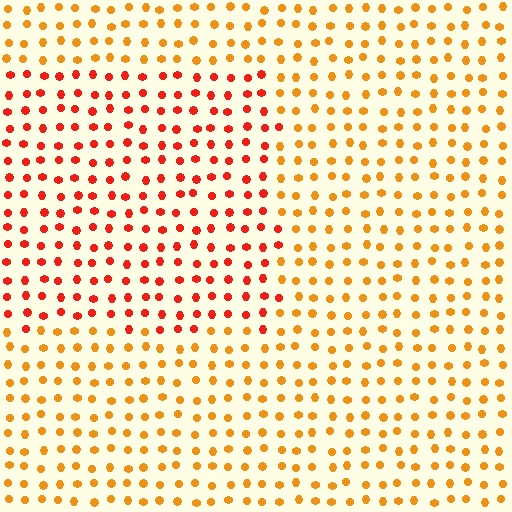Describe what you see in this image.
The image is filled with small orange elements in a uniform arrangement. A rectangle-shaped region is visible where the elements are tinted to a slightly different hue, forming a subtle color boundary.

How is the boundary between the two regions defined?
The boundary is defined purely by a slight shift in hue (about 33 degrees). Spacing, size, and orientation are identical on both sides.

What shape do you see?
I see a rectangle.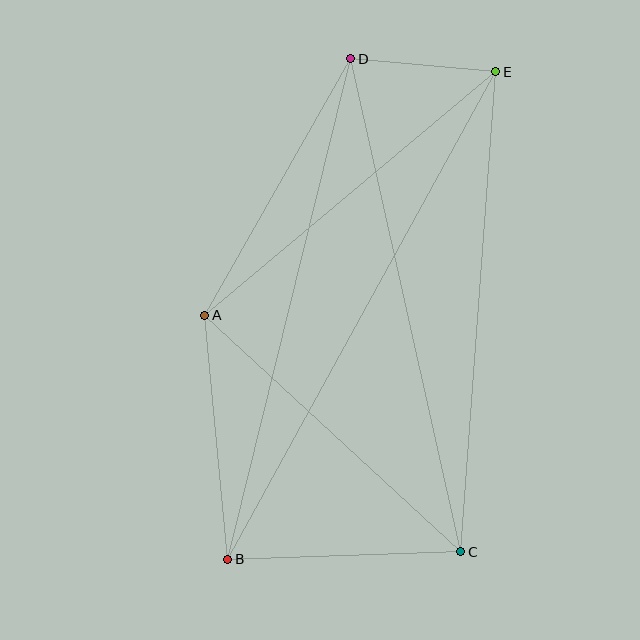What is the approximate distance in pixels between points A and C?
The distance between A and C is approximately 348 pixels.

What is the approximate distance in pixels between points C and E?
The distance between C and E is approximately 481 pixels.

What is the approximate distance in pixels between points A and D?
The distance between A and D is approximately 295 pixels.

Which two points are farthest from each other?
Points B and E are farthest from each other.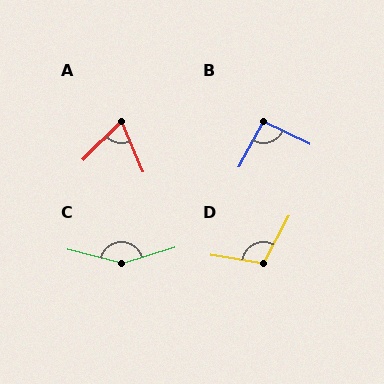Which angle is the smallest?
A, at approximately 68 degrees.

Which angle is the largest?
C, at approximately 149 degrees.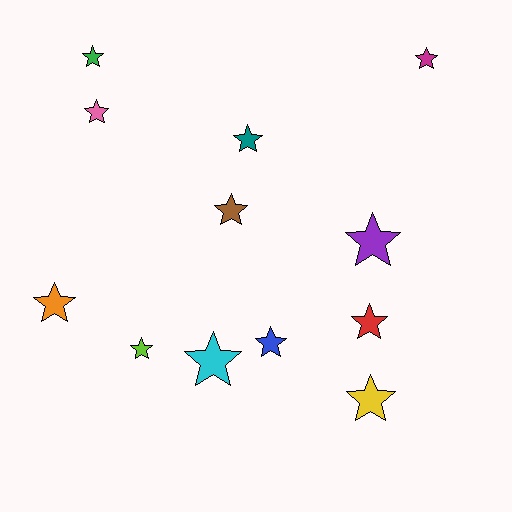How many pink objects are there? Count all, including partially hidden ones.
There is 1 pink object.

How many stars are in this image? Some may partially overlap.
There are 12 stars.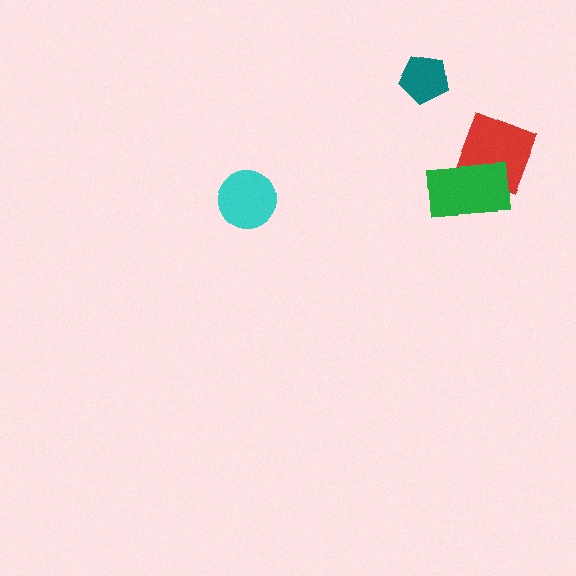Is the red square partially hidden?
Yes, it is partially covered by another shape.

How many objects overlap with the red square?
1 object overlaps with the red square.